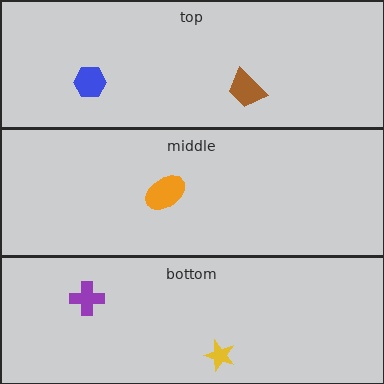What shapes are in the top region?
The blue hexagon, the brown trapezoid.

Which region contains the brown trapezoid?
The top region.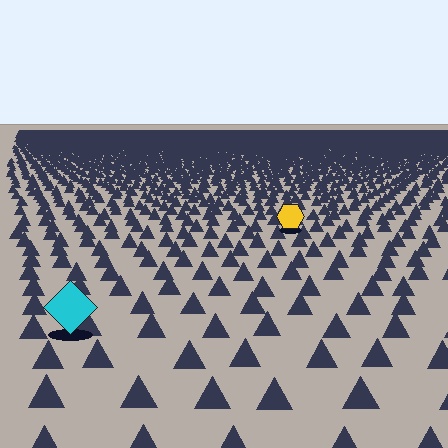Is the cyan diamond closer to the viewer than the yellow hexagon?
Yes. The cyan diamond is closer — you can tell from the texture gradient: the ground texture is coarser near it.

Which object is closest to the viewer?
The cyan diamond is closest. The texture marks near it are larger and more spread out.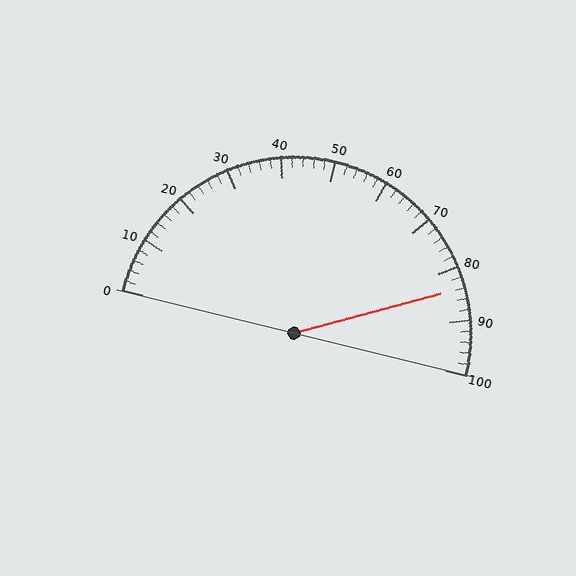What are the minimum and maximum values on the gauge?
The gauge ranges from 0 to 100.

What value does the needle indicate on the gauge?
The needle indicates approximately 84.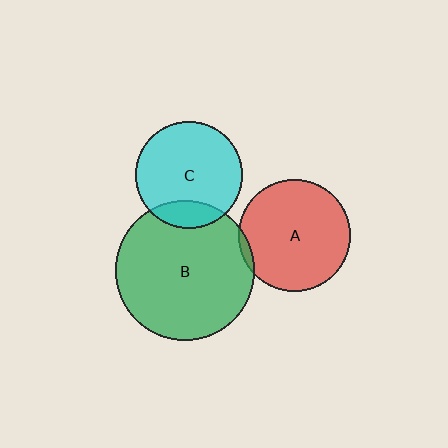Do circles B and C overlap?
Yes.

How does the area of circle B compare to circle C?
Approximately 1.7 times.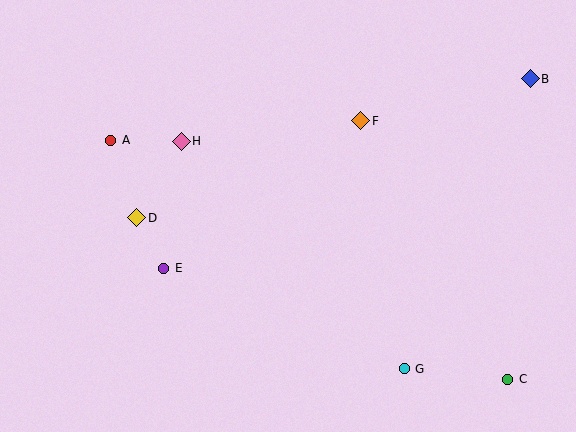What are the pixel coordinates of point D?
Point D is at (137, 218).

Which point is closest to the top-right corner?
Point B is closest to the top-right corner.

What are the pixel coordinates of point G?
Point G is at (404, 369).